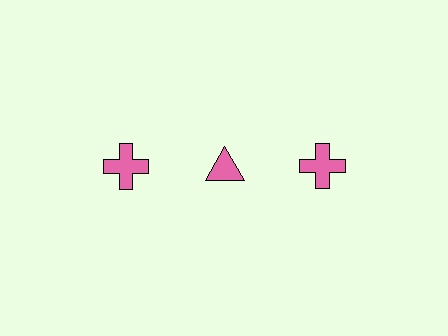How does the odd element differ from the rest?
It has a different shape: triangle instead of cross.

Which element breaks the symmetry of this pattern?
The pink triangle in the top row, second from left column breaks the symmetry. All other shapes are pink crosses.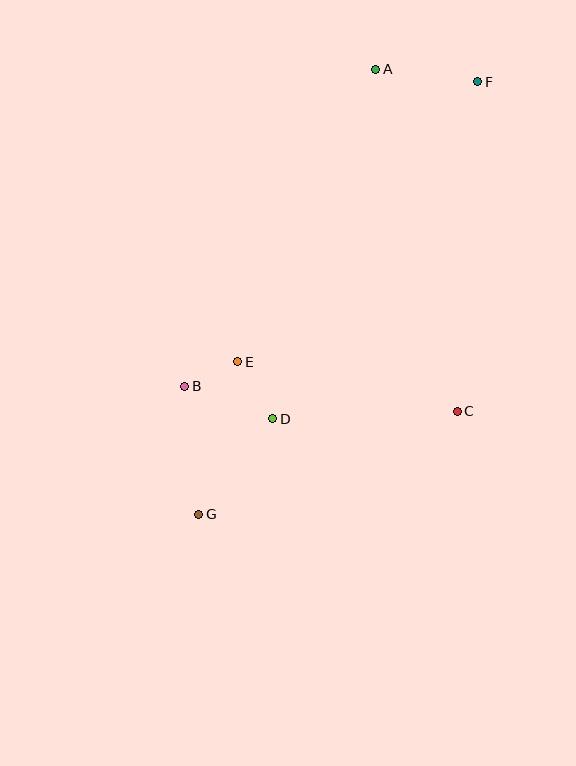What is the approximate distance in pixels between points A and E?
The distance between A and E is approximately 323 pixels.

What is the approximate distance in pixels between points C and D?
The distance between C and D is approximately 185 pixels.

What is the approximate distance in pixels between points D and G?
The distance between D and G is approximately 121 pixels.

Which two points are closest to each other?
Points B and E are closest to each other.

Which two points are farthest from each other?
Points F and G are farthest from each other.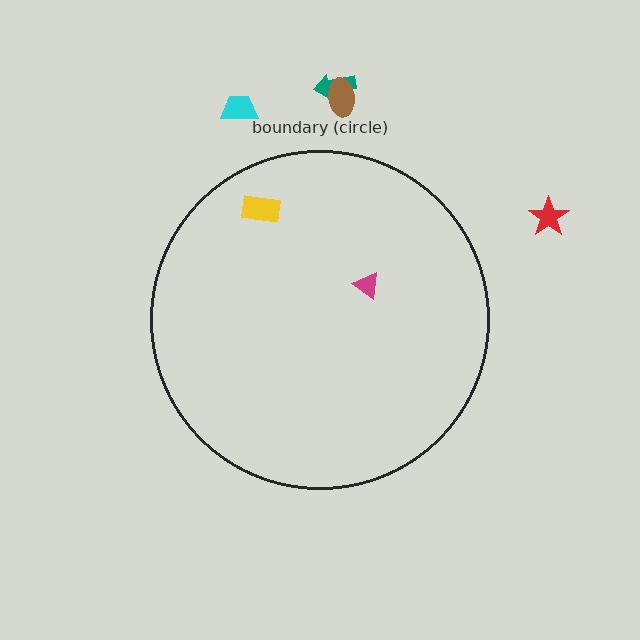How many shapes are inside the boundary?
2 inside, 4 outside.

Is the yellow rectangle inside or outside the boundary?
Inside.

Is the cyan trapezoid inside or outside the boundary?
Outside.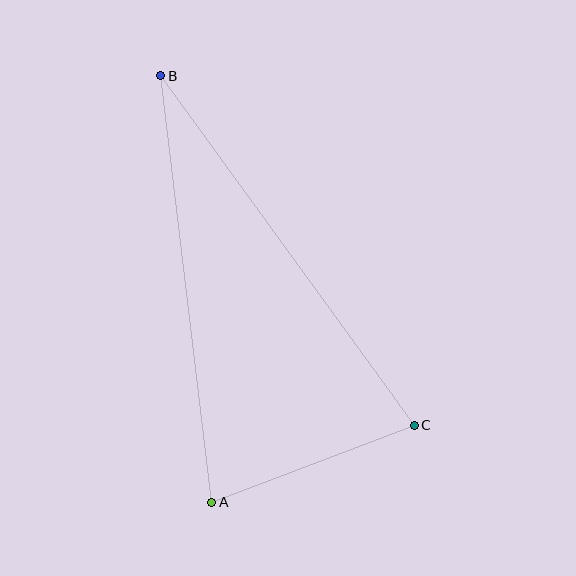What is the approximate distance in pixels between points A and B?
The distance between A and B is approximately 429 pixels.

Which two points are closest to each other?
Points A and C are closest to each other.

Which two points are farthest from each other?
Points B and C are farthest from each other.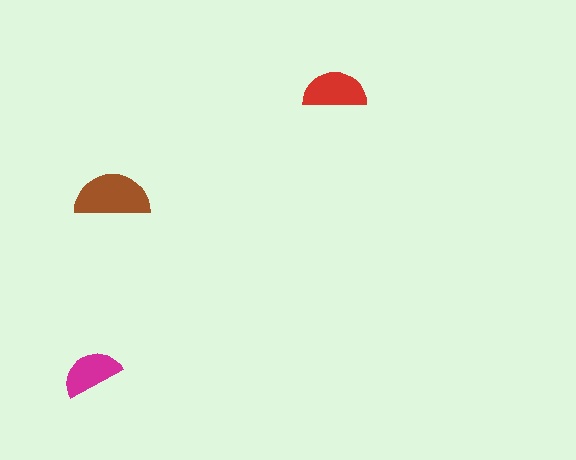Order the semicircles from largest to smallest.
the brown one, the red one, the magenta one.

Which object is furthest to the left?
The magenta semicircle is leftmost.